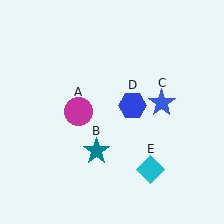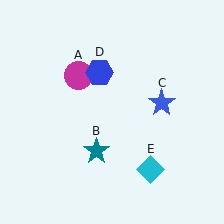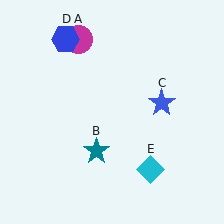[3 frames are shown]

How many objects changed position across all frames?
2 objects changed position: magenta circle (object A), blue hexagon (object D).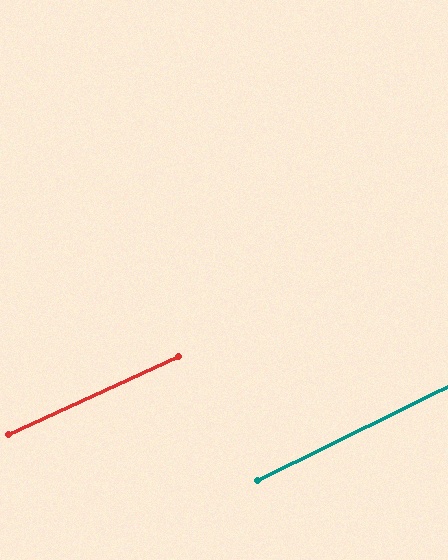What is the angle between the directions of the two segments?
Approximately 1 degree.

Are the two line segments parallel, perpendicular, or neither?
Parallel — their directions differ by only 1.3°.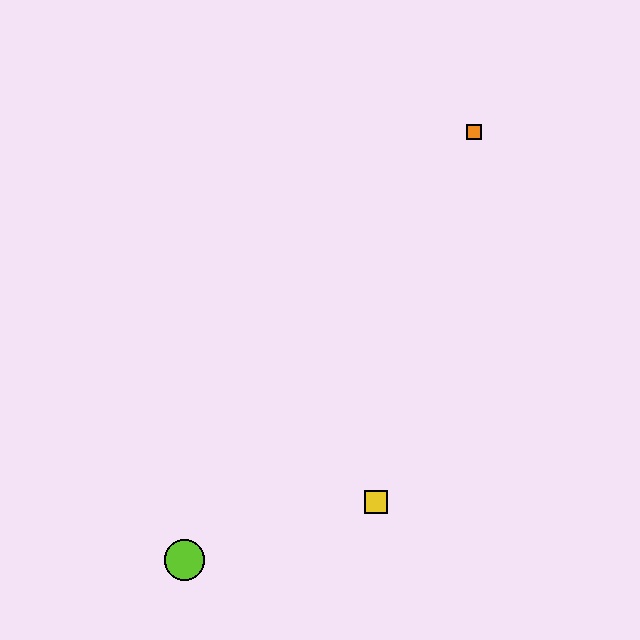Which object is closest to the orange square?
The yellow square is closest to the orange square.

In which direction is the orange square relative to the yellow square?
The orange square is above the yellow square.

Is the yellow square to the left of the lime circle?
No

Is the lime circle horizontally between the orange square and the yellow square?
No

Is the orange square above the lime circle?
Yes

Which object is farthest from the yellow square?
The orange square is farthest from the yellow square.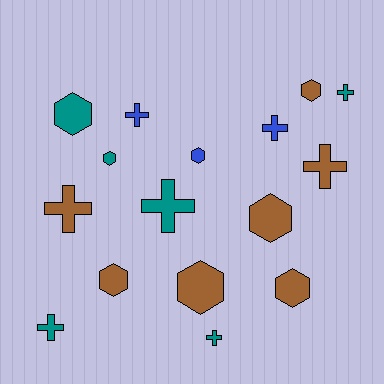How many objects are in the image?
There are 16 objects.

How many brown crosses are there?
There are 2 brown crosses.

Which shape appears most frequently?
Hexagon, with 8 objects.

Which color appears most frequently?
Brown, with 7 objects.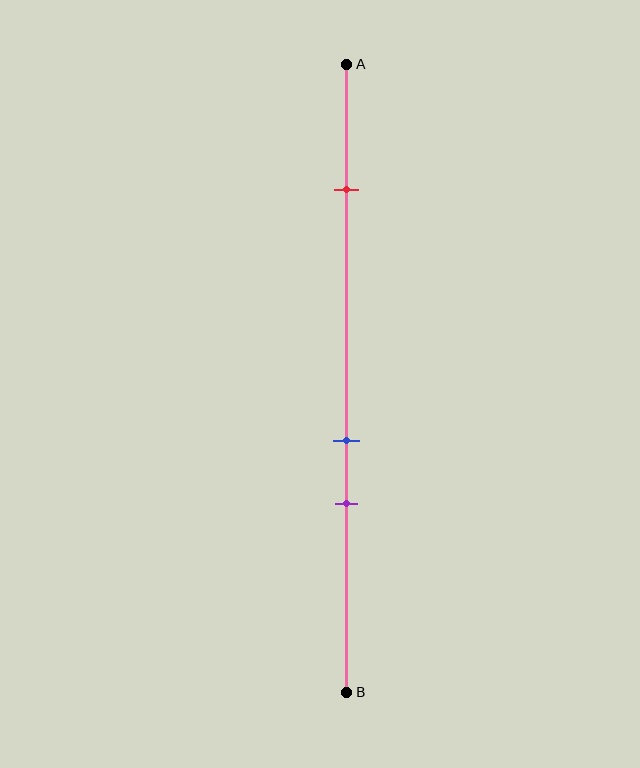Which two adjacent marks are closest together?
The blue and purple marks are the closest adjacent pair.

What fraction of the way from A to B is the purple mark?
The purple mark is approximately 70% (0.7) of the way from A to B.